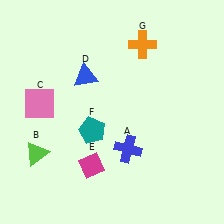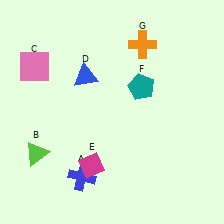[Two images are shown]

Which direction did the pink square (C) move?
The pink square (C) moved up.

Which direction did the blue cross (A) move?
The blue cross (A) moved left.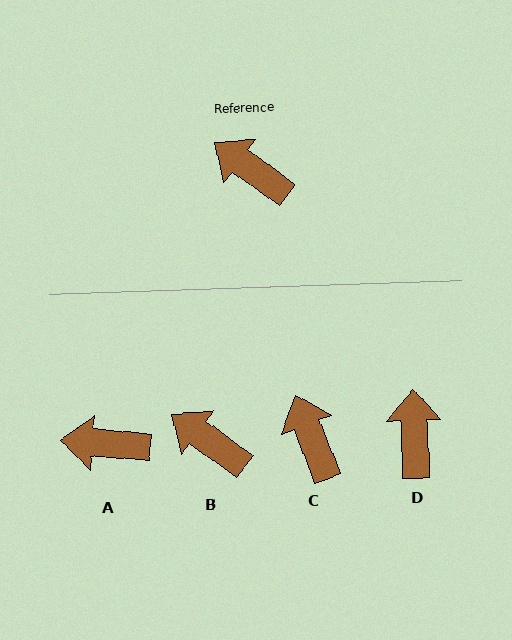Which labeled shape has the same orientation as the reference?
B.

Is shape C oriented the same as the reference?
No, it is off by about 33 degrees.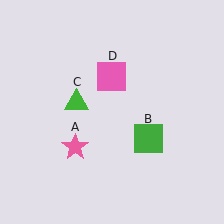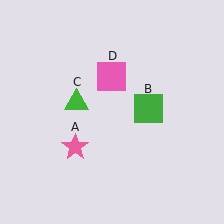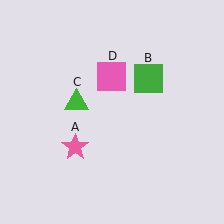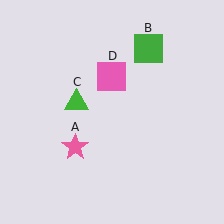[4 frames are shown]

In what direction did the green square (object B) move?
The green square (object B) moved up.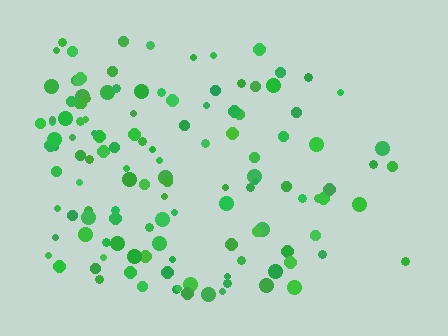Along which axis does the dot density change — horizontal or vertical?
Horizontal.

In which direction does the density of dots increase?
From right to left, with the left side densest.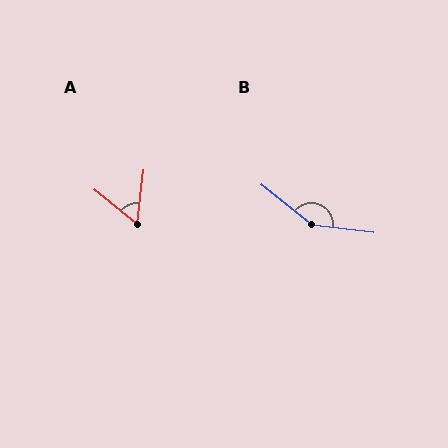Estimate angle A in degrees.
Approximately 58 degrees.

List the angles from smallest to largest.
A (58°), B (149°).